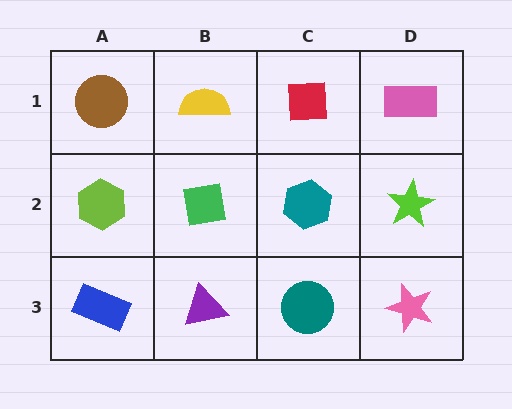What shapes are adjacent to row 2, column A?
A brown circle (row 1, column A), a blue rectangle (row 3, column A), a green square (row 2, column B).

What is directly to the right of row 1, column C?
A pink rectangle.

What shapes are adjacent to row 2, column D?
A pink rectangle (row 1, column D), a pink star (row 3, column D), a teal hexagon (row 2, column C).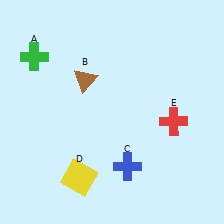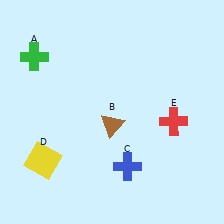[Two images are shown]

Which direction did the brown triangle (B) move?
The brown triangle (B) moved down.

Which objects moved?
The objects that moved are: the brown triangle (B), the yellow square (D).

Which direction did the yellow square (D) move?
The yellow square (D) moved left.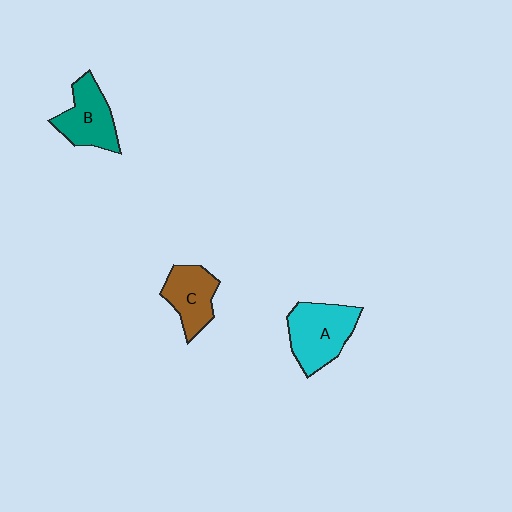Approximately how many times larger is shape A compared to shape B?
Approximately 1.2 times.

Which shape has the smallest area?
Shape C (brown).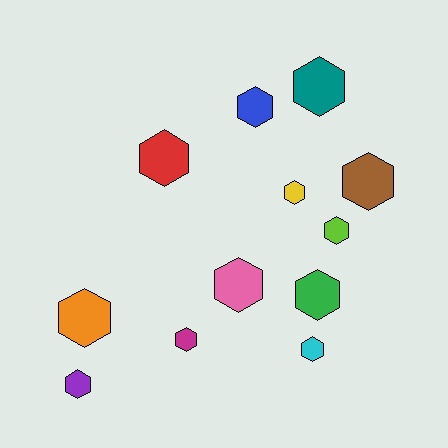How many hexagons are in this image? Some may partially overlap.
There are 12 hexagons.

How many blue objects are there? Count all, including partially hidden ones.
There is 1 blue object.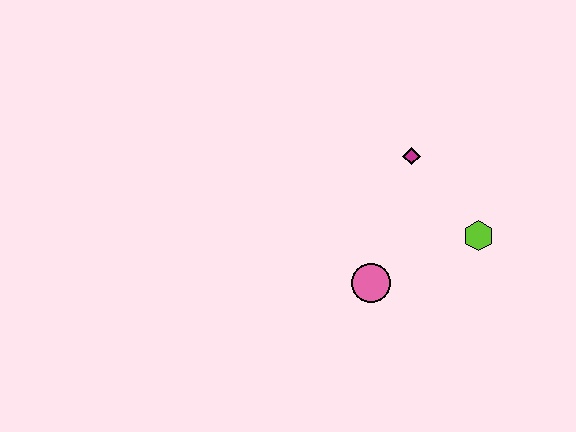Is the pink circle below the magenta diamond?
Yes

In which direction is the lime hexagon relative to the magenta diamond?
The lime hexagon is below the magenta diamond.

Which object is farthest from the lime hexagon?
The pink circle is farthest from the lime hexagon.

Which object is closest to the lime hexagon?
The magenta diamond is closest to the lime hexagon.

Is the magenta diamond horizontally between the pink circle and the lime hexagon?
Yes